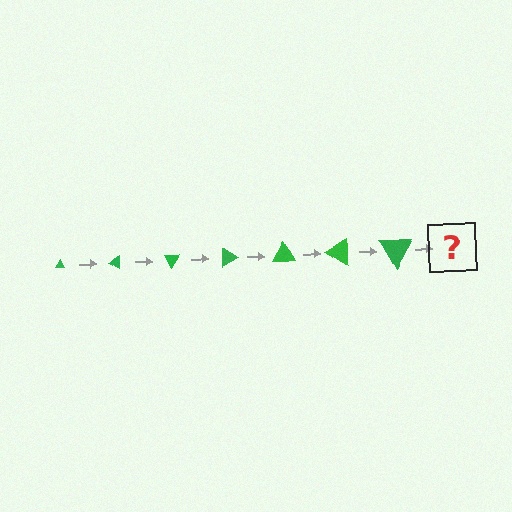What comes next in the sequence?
The next element should be a triangle, larger than the previous one and rotated 210 degrees from the start.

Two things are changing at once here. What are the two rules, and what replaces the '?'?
The two rules are that the triangle grows larger each step and it rotates 30 degrees each step. The '?' should be a triangle, larger than the previous one and rotated 210 degrees from the start.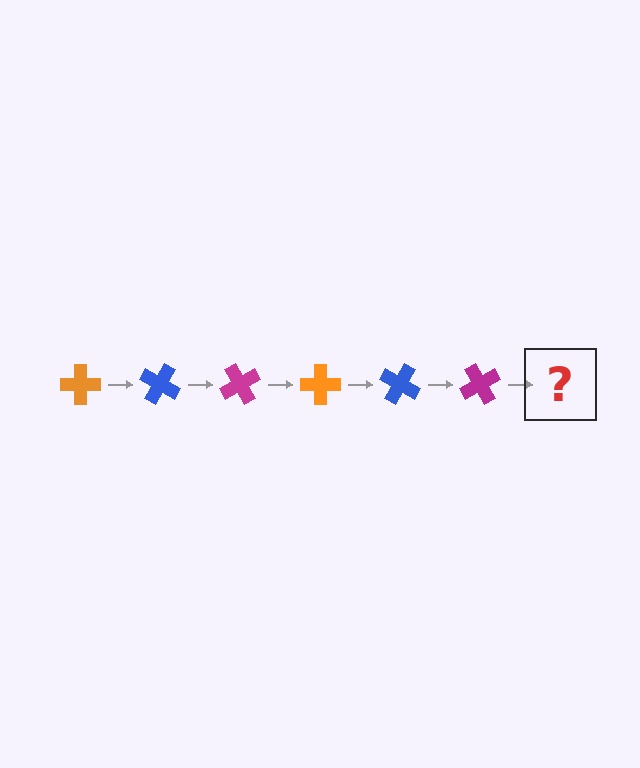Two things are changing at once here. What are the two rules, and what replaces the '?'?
The two rules are that it rotates 30 degrees each step and the color cycles through orange, blue, and magenta. The '?' should be an orange cross, rotated 180 degrees from the start.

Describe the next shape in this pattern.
It should be an orange cross, rotated 180 degrees from the start.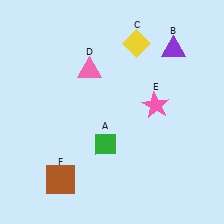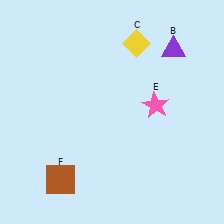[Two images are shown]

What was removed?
The pink triangle (D), the green diamond (A) were removed in Image 2.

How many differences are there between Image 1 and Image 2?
There are 2 differences between the two images.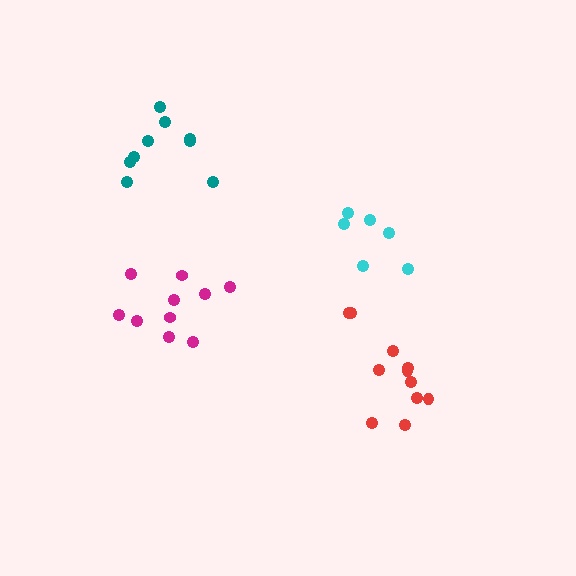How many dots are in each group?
Group 1: 11 dots, Group 2: 10 dots, Group 3: 6 dots, Group 4: 9 dots (36 total).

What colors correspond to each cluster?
The clusters are colored: red, magenta, cyan, teal.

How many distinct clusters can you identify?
There are 4 distinct clusters.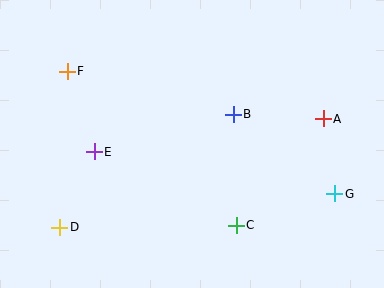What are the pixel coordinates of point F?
Point F is at (67, 71).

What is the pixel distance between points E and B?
The distance between E and B is 144 pixels.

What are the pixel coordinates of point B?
Point B is at (233, 114).